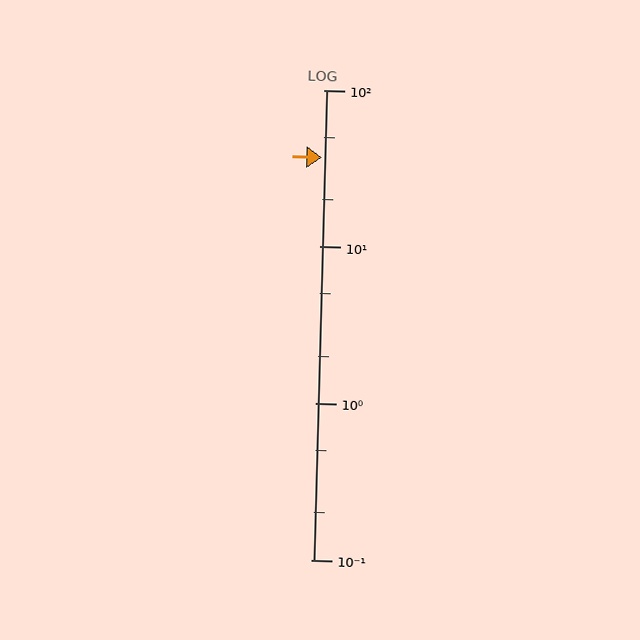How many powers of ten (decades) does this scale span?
The scale spans 3 decades, from 0.1 to 100.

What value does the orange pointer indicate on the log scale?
The pointer indicates approximately 37.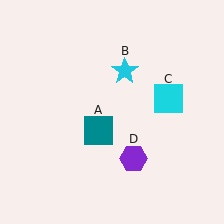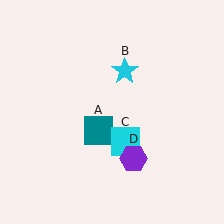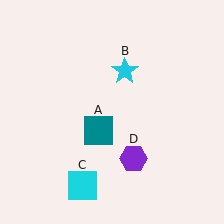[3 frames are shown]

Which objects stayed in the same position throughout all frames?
Teal square (object A) and cyan star (object B) and purple hexagon (object D) remained stationary.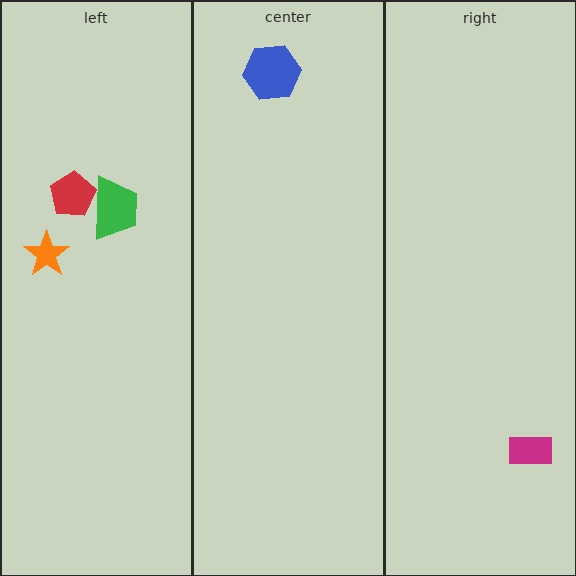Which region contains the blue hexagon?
The center region.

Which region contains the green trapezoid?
The left region.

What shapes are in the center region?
The blue hexagon.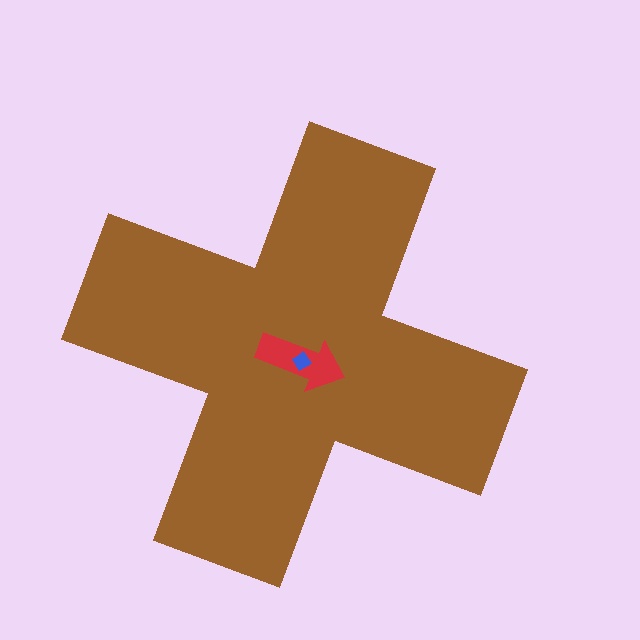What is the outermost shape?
The brown cross.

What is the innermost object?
The blue diamond.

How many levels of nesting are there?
3.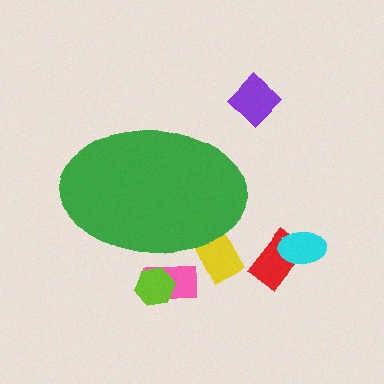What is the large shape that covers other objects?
A green ellipse.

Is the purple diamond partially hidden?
No, the purple diamond is fully visible.